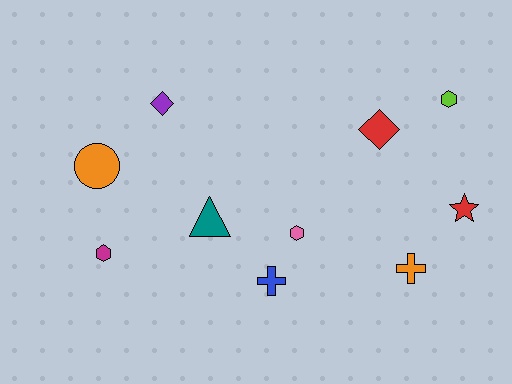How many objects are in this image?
There are 10 objects.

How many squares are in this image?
There are no squares.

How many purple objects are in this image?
There is 1 purple object.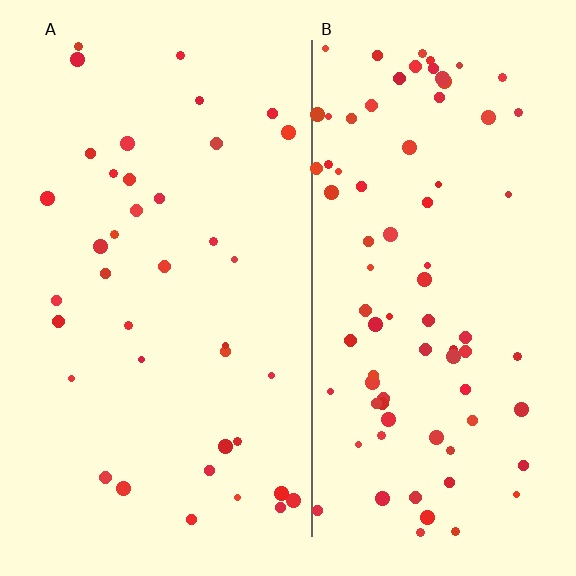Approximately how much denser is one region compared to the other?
Approximately 2.1× — region B over region A.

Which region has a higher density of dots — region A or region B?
B (the right).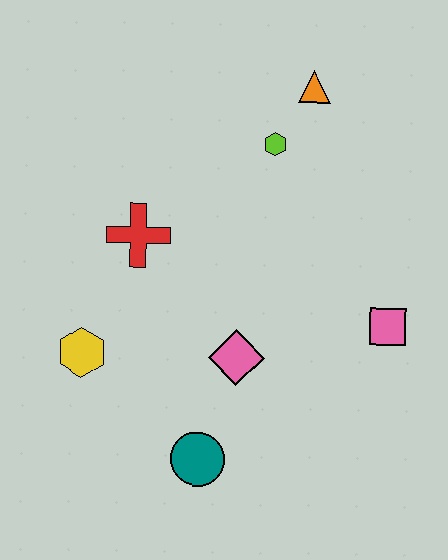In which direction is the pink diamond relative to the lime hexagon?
The pink diamond is below the lime hexagon.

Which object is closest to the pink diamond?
The teal circle is closest to the pink diamond.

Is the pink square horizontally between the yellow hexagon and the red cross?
No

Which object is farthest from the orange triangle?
The teal circle is farthest from the orange triangle.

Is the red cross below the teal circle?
No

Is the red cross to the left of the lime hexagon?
Yes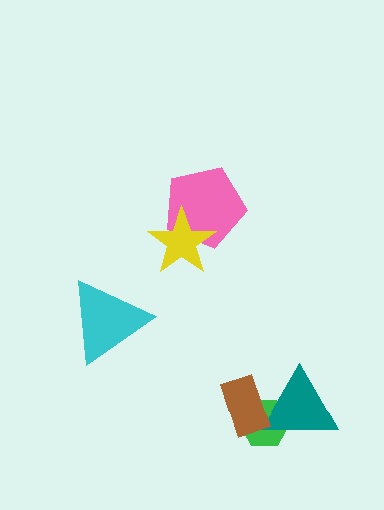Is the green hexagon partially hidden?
Yes, it is partially covered by another shape.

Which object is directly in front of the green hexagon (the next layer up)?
The teal triangle is directly in front of the green hexagon.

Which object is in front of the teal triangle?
The brown rectangle is in front of the teal triangle.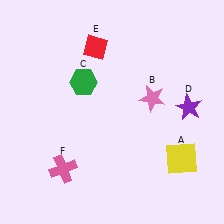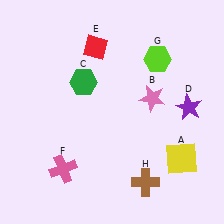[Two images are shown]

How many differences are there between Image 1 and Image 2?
There are 2 differences between the two images.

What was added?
A lime hexagon (G), a brown cross (H) were added in Image 2.